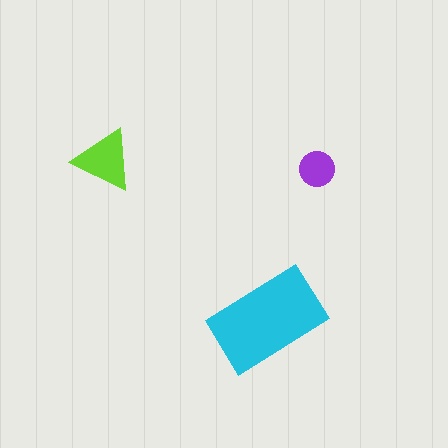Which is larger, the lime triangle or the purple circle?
The lime triangle.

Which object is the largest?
The cyan rectangle.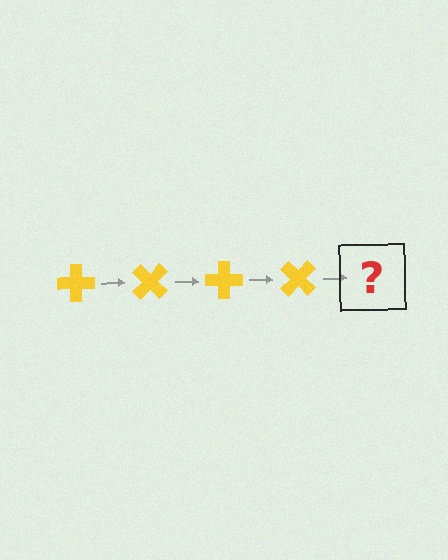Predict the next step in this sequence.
The next step is a yellow cross rotated 180 degrees.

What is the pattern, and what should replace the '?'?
The pattern is that the cross rotates 45 degrees each step. The '?' should be a yellow cross rotated 180 degrees.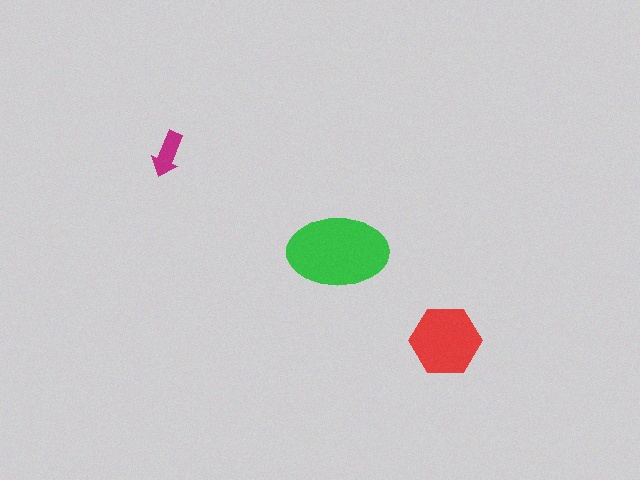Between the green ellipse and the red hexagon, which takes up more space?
The green ellipse.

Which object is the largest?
The green ellipse.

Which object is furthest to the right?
The red hexagon is rightmost.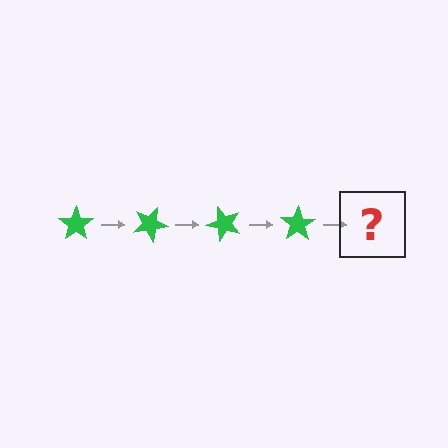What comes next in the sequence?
The next element should be a green star rotated 100 degrees.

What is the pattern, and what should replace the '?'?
The pattern is that the star rotates 25 degrees each step. The '?' should be a green star rotated 100 degrees.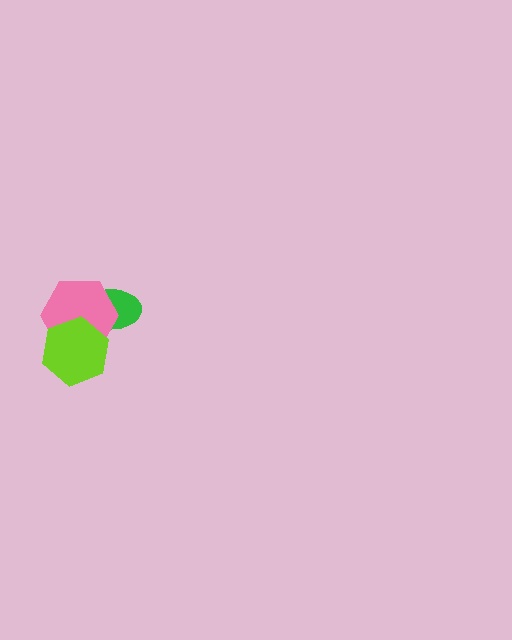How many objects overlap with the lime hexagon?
2 objects overlap with the lime hexagon.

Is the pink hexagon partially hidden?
Yes, it is partially covered by another shape.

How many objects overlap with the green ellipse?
2 objects overlap with the green ellipse.